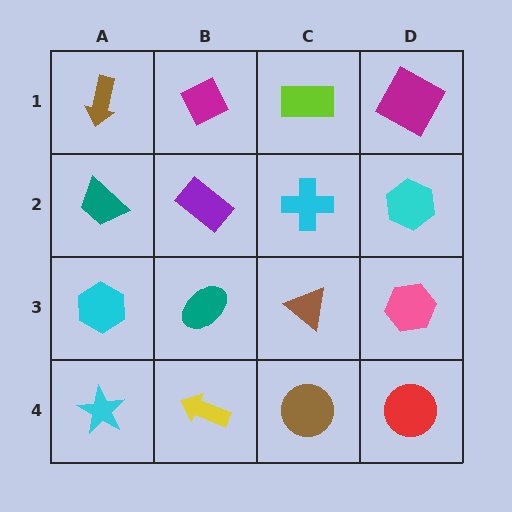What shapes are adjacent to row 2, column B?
A magenta diamond (row 1, column B), a teal ellipse (row 3, column B), a teal trapezoid (row 2, column A), a cyan cross (row 2, column C).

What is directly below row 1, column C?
A cyan cross.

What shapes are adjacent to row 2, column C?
A lime rectangle (row 1, column C), a brown triangle (row 3, column C), a purple rectangle (row 2, column B), a cyan hexagon (row 2, column D).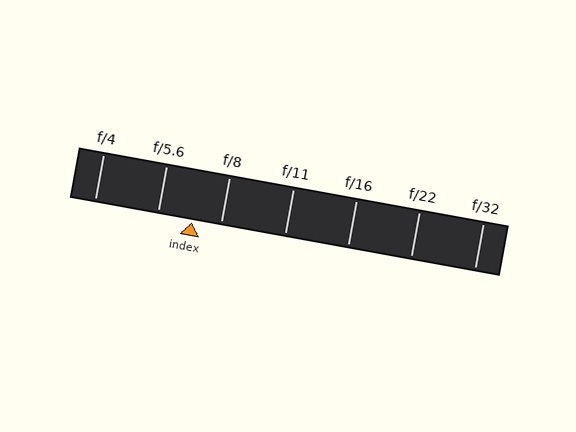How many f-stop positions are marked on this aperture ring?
There are 7 f-stop positions marked.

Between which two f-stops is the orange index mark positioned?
The index mark is between f/5.6 and f/8.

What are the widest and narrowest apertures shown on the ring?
The widest aperture shown is f/4 and the narrowest is f/32.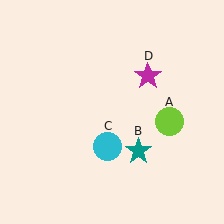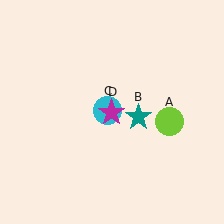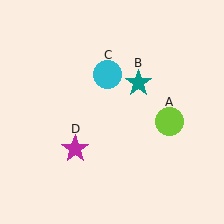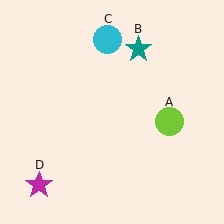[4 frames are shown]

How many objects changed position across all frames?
3 objects changed position: teal star (object B), cyan circle (object C), magenta star (object D).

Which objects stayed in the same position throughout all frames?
Lime circle (object A) remained stationary.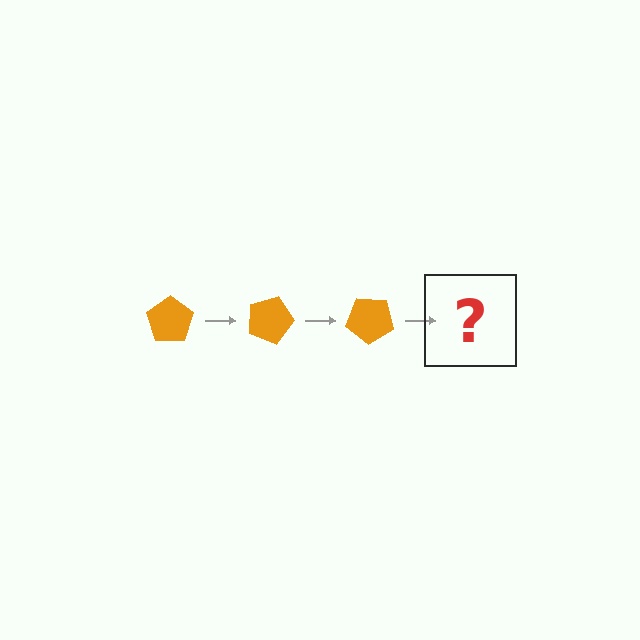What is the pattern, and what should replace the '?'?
The pattern is that the pentagon rotates 20 degrees each step. The '?' should be an orange pentagon rotated 60 degrees.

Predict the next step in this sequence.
The next step is an orange pentagon rotated 60 degrees.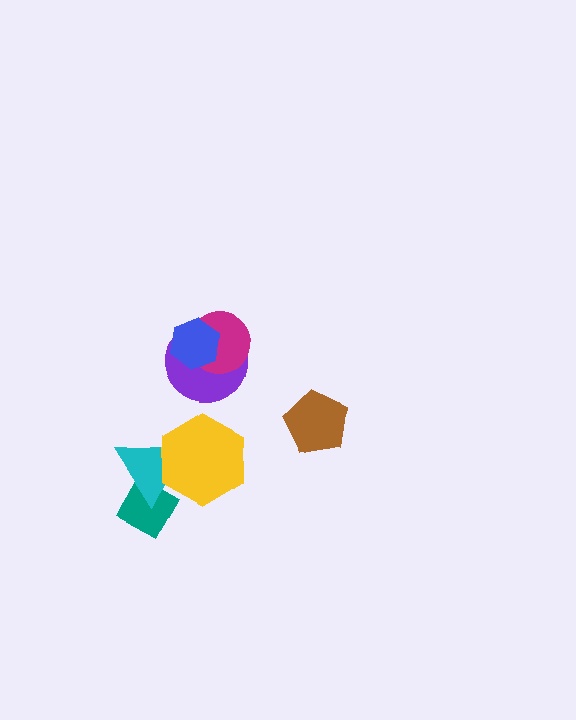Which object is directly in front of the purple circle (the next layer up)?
The magenta circle is directly in front of the purple circle.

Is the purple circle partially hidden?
Yes, it is partially covered by another shape.